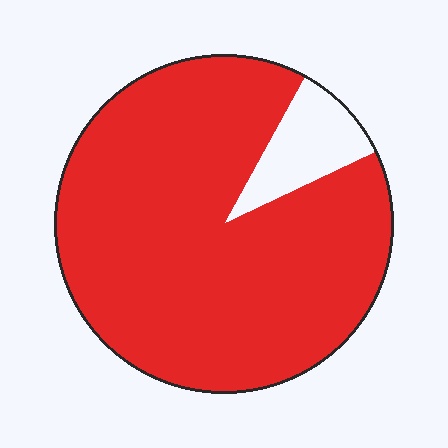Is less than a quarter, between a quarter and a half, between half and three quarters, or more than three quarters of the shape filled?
More than three quarters.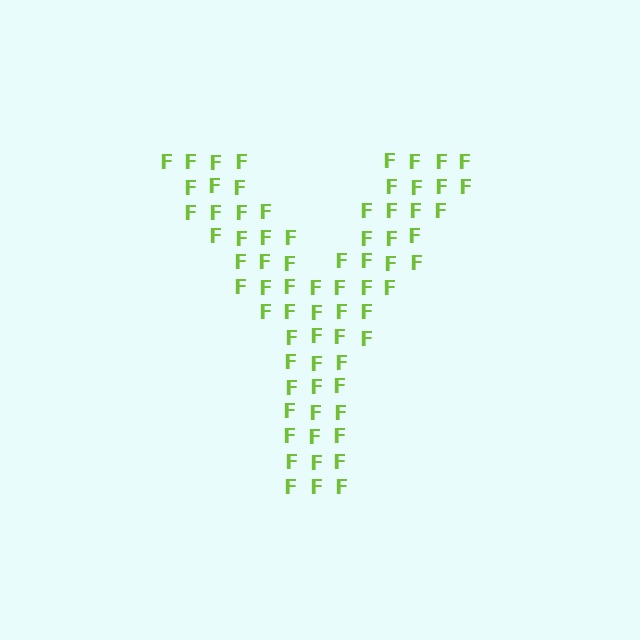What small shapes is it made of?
It is made of small letter F's.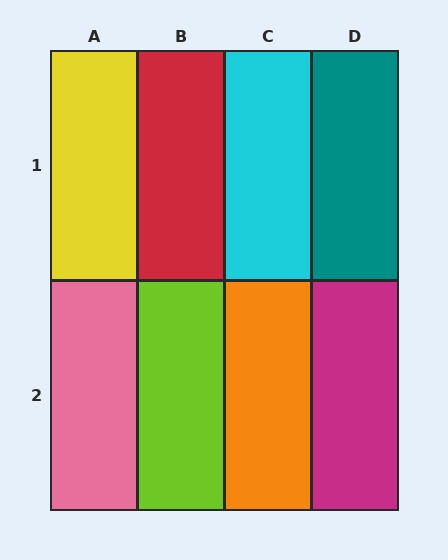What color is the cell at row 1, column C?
Cyan.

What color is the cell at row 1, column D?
Teal.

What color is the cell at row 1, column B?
Red.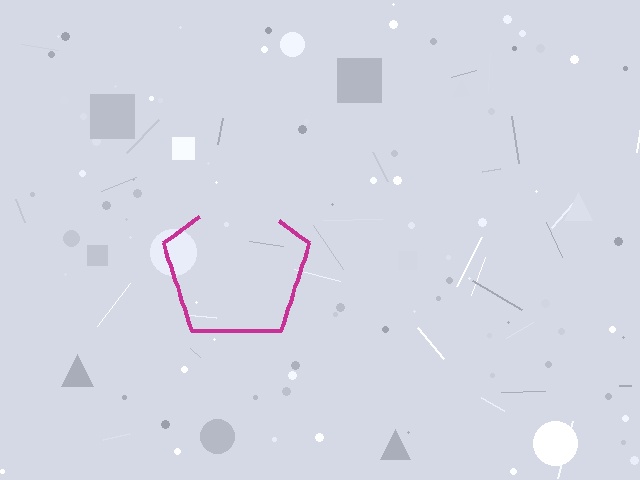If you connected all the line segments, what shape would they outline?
They would outline a pentagon.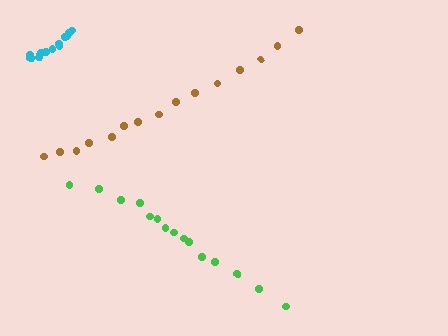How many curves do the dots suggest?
There are 3 distinct paths.